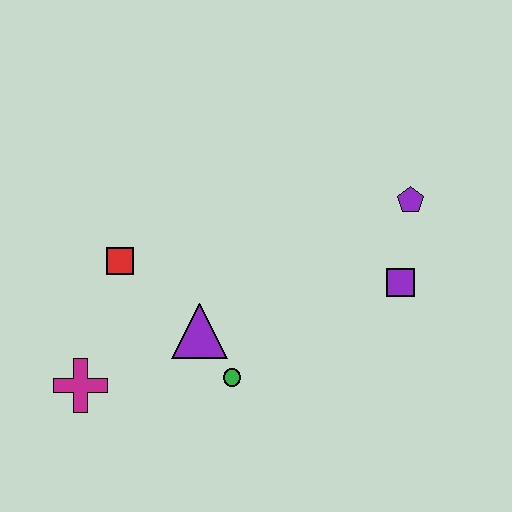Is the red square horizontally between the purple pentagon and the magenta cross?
Yes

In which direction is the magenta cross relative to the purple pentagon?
The magenta cross is to the left of the purple pentagon.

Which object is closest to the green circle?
The purple triangle is closest to the green circle.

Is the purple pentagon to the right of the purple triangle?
Yes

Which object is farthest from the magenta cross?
The purple pentagon is farthest from the magenta cross.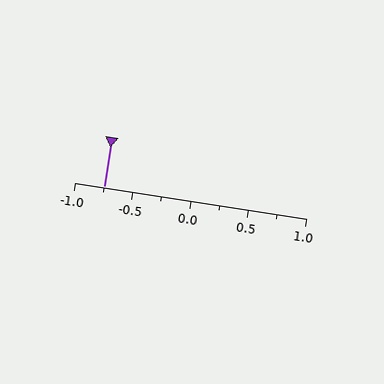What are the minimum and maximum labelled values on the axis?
The axis runs from -1.0 to 1.0.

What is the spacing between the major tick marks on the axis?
The major ticks are spaced 0.5 apart.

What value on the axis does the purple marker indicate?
The marker indicates approximately -0.75.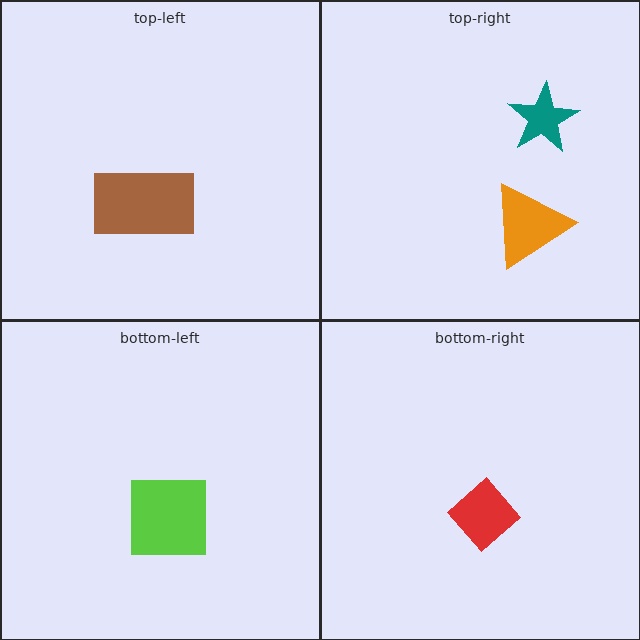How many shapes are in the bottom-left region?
1.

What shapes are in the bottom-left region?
The lime square.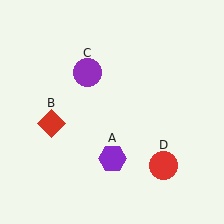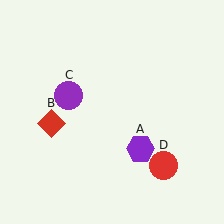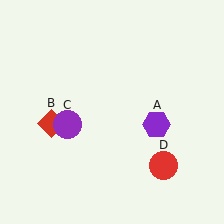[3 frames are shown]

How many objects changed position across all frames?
2 objects changed position: purple hexagon (object A), purple circle (object C).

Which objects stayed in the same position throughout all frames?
Red diamond (object B) and red circle (object D) remained stationary.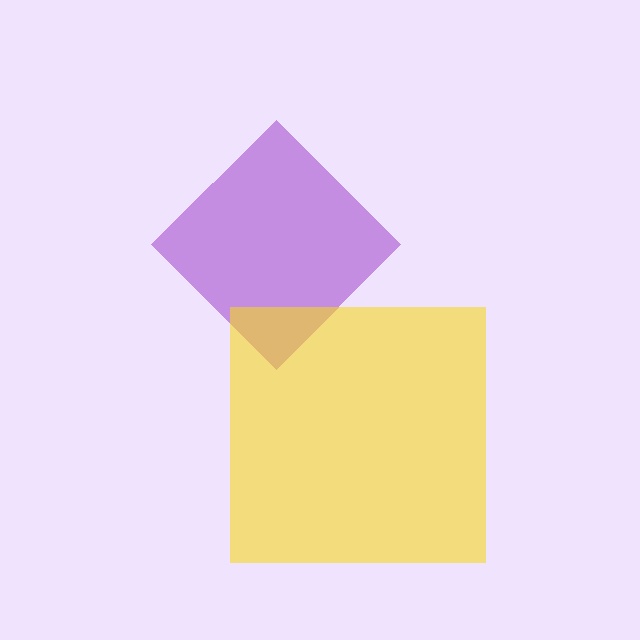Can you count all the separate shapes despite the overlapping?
Yes, there are 2 separate shapes.